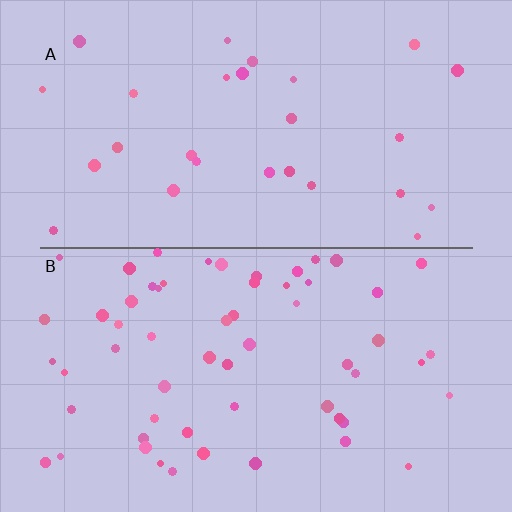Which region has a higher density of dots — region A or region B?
B (the bottom).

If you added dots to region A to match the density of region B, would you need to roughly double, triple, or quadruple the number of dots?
Approximately double.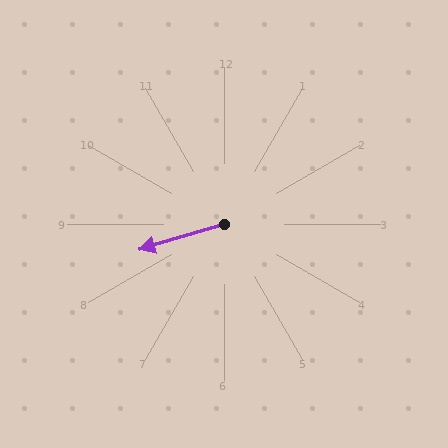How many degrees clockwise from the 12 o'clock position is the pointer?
Approximately 254 degrees.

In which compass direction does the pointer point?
West.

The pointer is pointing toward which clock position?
Roughly 8 o'clock.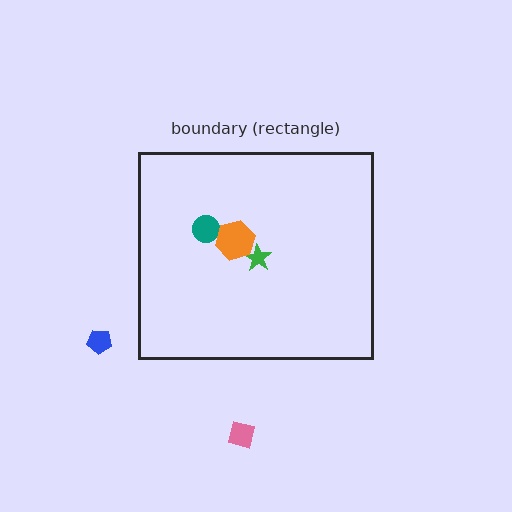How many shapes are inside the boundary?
3 inside, 2 outside.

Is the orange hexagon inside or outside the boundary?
Inside.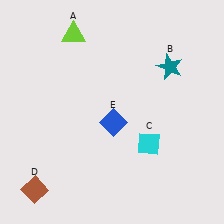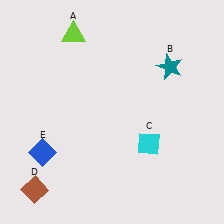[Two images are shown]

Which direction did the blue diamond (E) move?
The blue diamond (E) moved left.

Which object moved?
The blue diamond (E) moved left.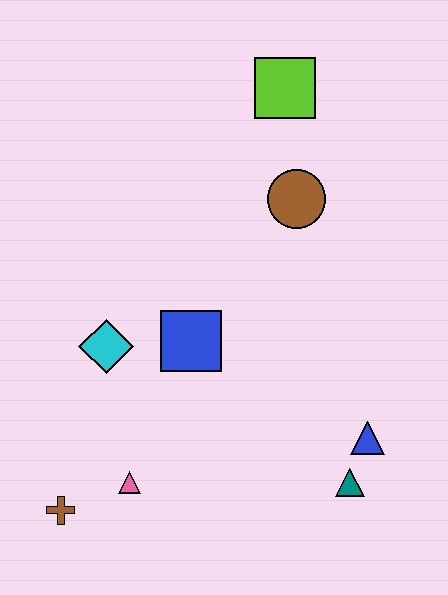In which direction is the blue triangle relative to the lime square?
The blue triangle is below the lime square.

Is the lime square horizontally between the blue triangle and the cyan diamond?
Yes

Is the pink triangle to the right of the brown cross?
Yes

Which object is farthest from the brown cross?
The lime square is farthest from the brown cross.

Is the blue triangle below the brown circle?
Yes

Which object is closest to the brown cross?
The pink triangle is closest to the brown cross.